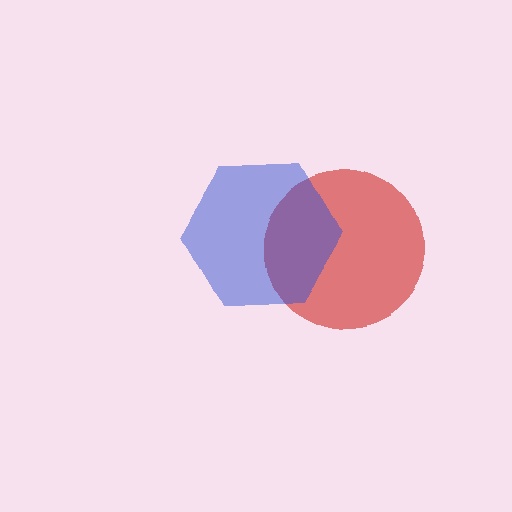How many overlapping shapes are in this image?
There are 2 overlapping shapes in the image.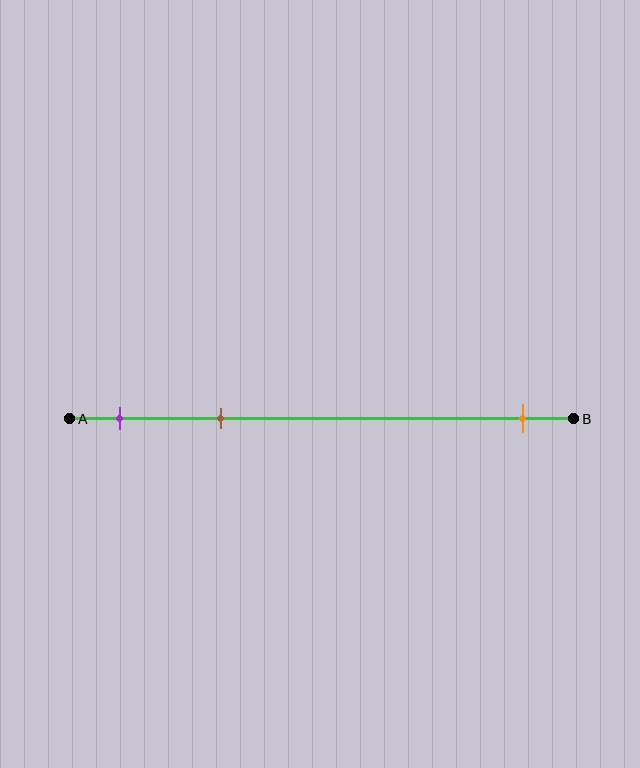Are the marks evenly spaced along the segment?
No, the marks are not evenly spaced.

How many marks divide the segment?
There are 3 marks dividing the segment.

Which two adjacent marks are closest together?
The purple and brown marks are the closest adjacent pair.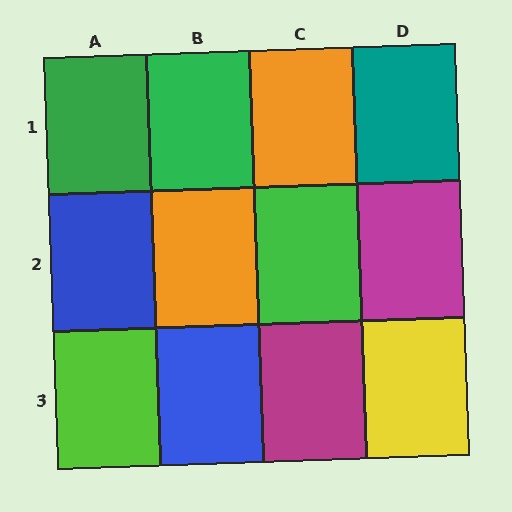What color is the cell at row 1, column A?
Green.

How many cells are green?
3 cells are green.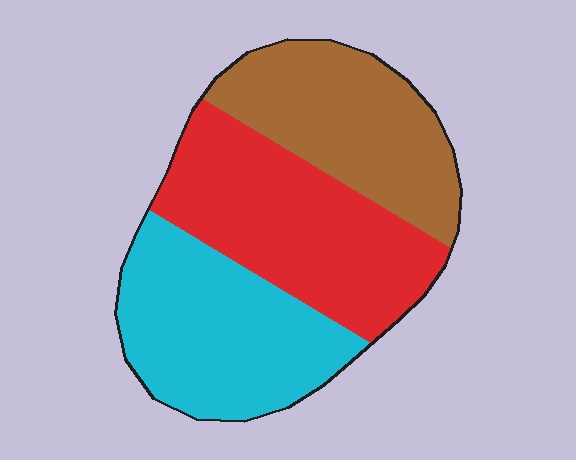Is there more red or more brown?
Red.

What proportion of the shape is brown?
Brown covers around 30% of the shape.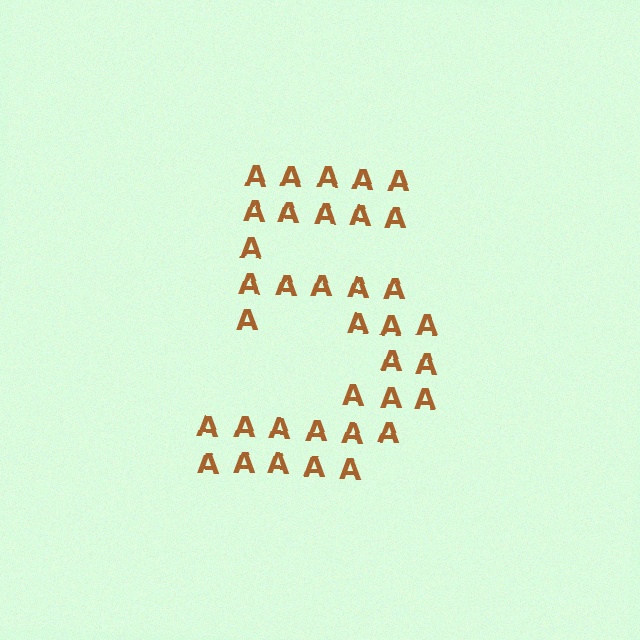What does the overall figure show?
The overall figure shows the digit 5.